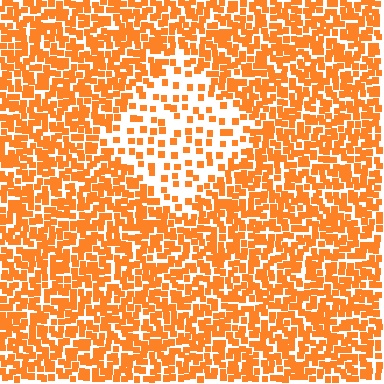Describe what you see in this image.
The image contains small orange elements arranged at two different densities. A diamond-shaped region is visible where the elements are less densely packed than the surrounding area.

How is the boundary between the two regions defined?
The boundary is defined by a change in element density (approximately 2.6x ratio). All elements are the same color, size, and shape.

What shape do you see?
I see a diamond.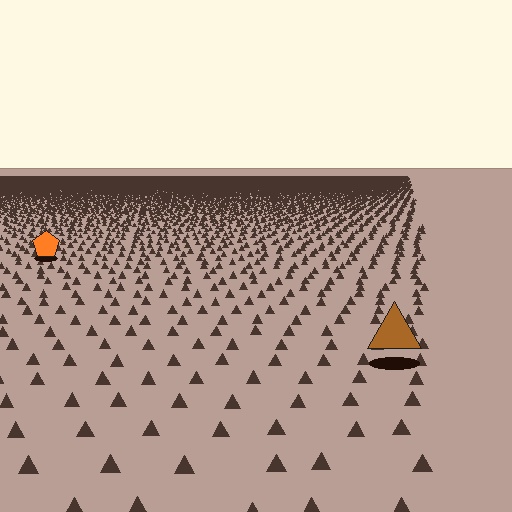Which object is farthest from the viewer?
The orange pentagon is farthest from the viewer. It appears smaller and the ground texture around it is denser.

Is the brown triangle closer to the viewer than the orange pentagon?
Yes. The brown triangle is closer — you can tell from the texture gradient: the ground texture is coarser near it.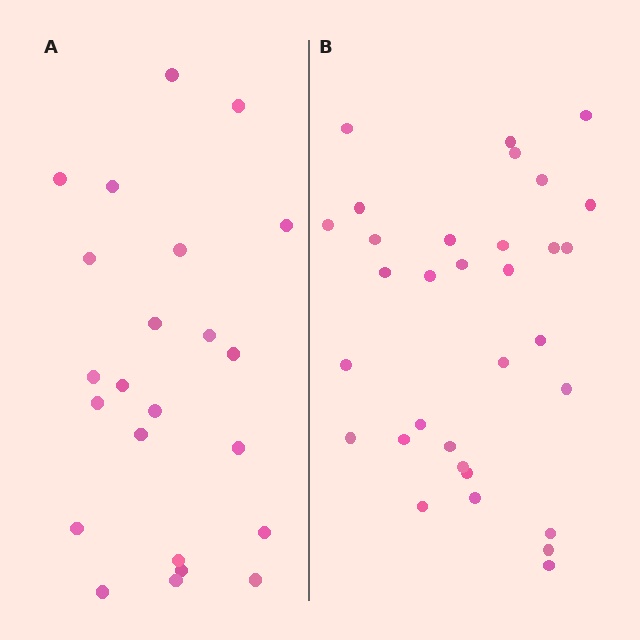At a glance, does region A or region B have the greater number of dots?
Region B (the right region) has more dots.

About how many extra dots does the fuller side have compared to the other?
Region B has roughly 8 or so more dots than region A.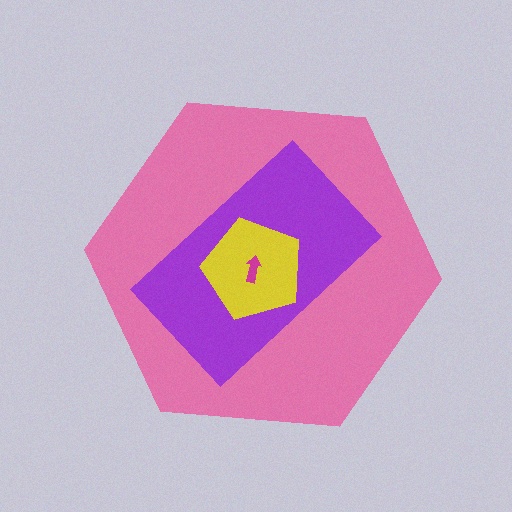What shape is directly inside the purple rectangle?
The yellow pentagon.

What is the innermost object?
The magenta arrow.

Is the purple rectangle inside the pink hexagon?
Yes.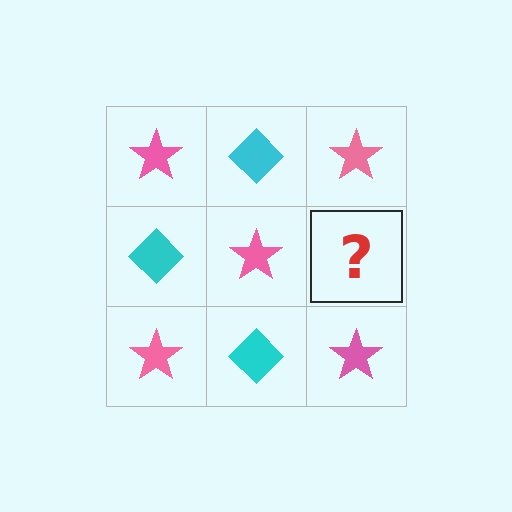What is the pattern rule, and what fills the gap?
The rule is that it alternates pink star and cyan diamond in a checkerboard pattern. The gap should be filled with a cyan diamond.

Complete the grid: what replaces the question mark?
The question mark should be replaced with a cyan diamond.